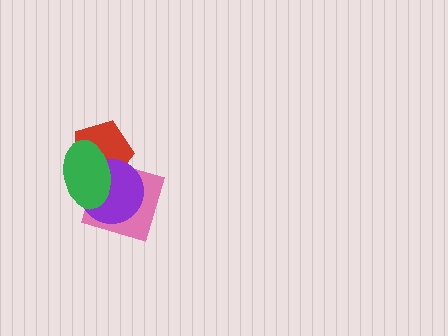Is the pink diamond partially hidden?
Yes, it is partially covered by another shape.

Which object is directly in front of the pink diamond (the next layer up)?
The purple circle is directly in front of the pink diamond.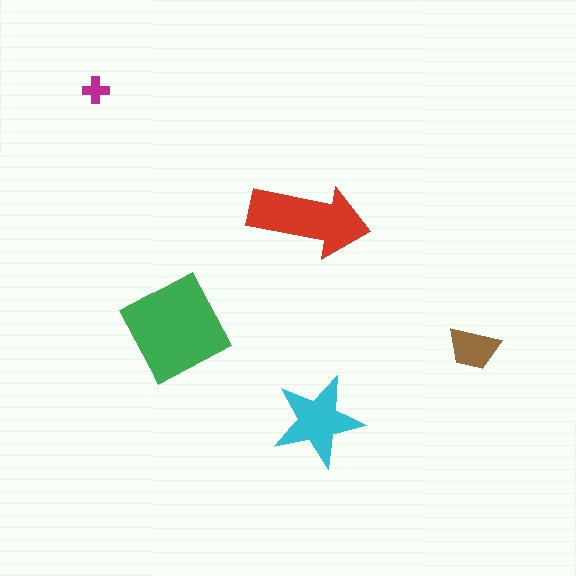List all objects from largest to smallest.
The green square, the red arrow, the cyan star, the brown trapezoid, the magenta cross.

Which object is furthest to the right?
The brown trapezoid is rightmost.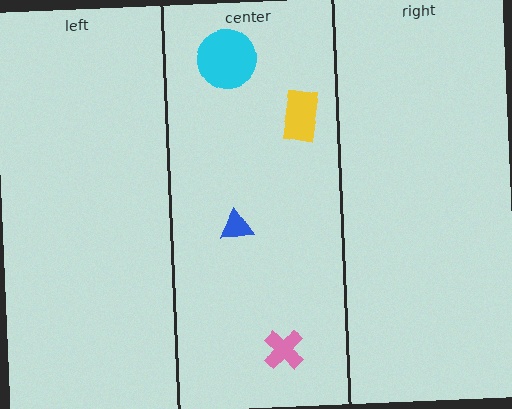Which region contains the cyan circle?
The center region.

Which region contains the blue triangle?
The center region.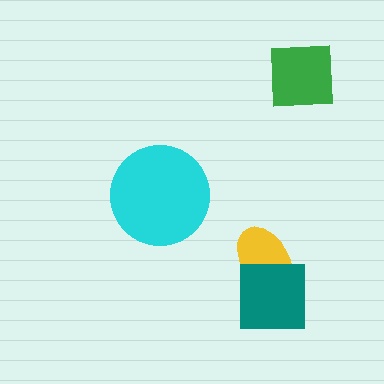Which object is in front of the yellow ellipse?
The teal square is in front of the yellow ellipse.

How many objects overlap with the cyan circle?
0 objects overlap with the cyan circle.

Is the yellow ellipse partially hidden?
Yes, it is partially covered by another shape.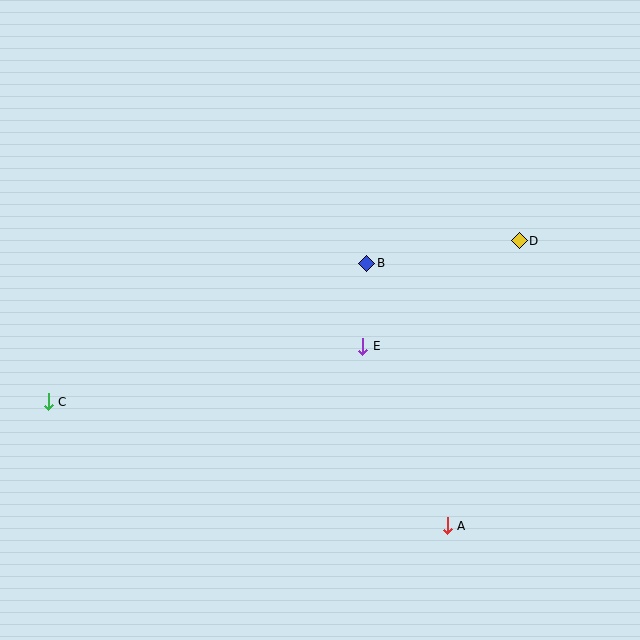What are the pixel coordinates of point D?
Point D is at (519, 241).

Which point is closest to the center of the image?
Point E at (363, 346) is closest to the center.